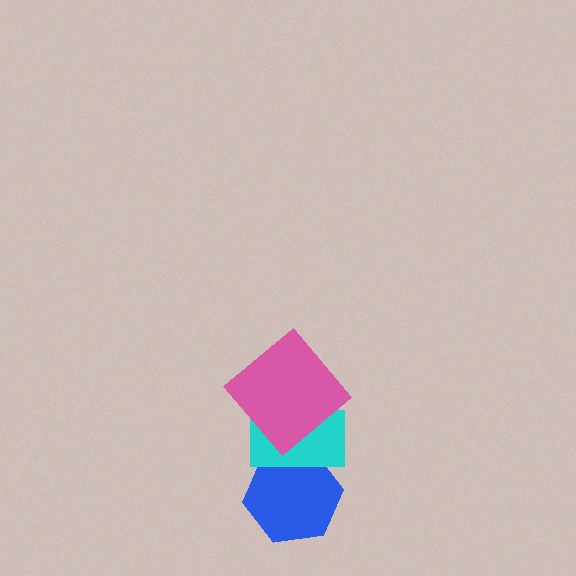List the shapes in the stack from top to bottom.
From top to bottom: the pink diamond, the cyan rectangle, the blue hexagon.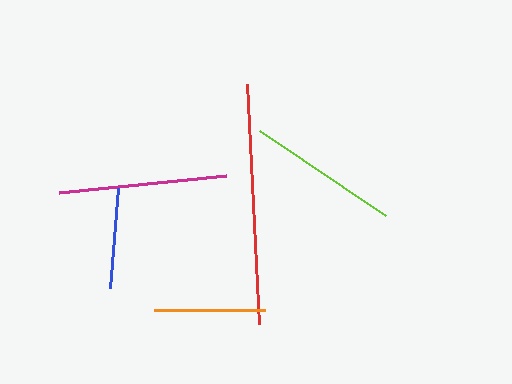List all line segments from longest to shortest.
From longest to shortest: red, magenta, lime, orange, blue.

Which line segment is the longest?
The red line is the longest at approximately 241 pixels.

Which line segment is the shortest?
The blue line is the shortest at approximately 100 pixels.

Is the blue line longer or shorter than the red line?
The red line is longer than the blue line.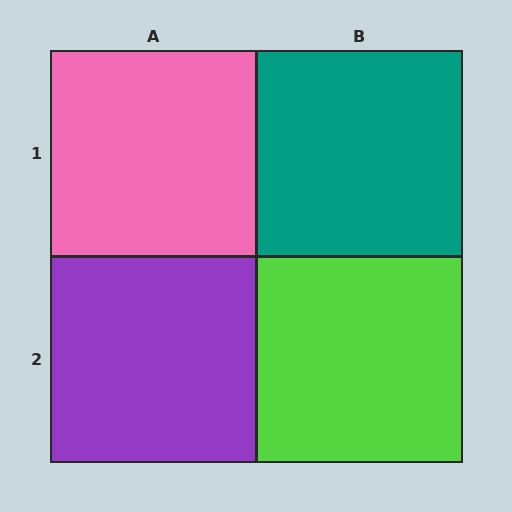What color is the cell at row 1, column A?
Pink.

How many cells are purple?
1 cell is purple.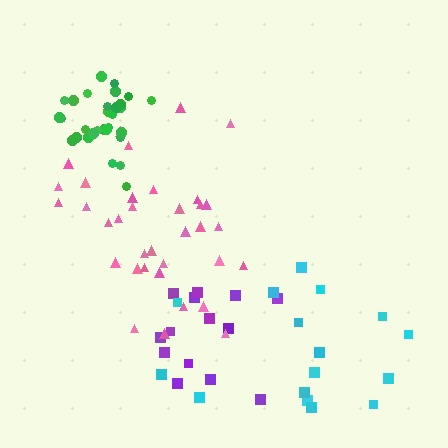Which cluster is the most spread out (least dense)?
Cyan.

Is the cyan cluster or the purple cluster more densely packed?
Purple.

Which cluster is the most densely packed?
Green.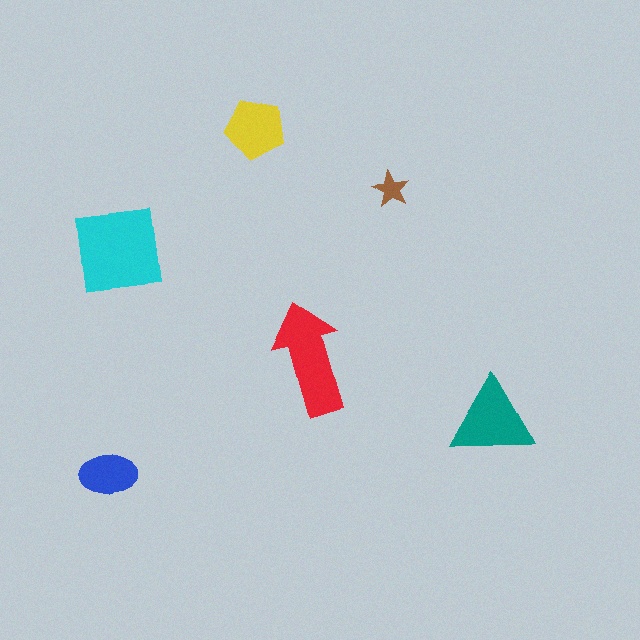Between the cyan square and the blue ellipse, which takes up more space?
The cyan square.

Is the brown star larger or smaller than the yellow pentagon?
Smaller.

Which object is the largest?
The cyan square.